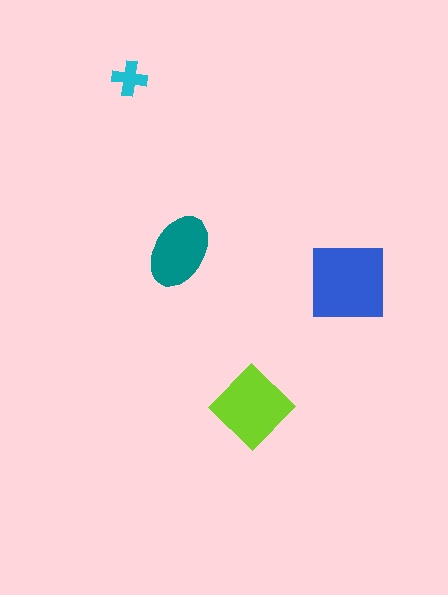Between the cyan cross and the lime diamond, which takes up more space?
The lime diamond.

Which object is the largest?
The blue square.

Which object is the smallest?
The cyan cross.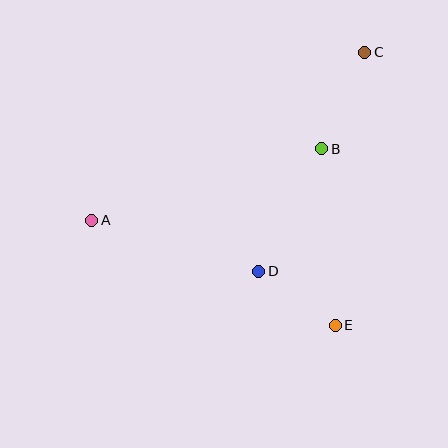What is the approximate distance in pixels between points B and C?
The distance between B and C is approximately 106 pixels.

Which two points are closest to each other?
Points D and E are closest to each other.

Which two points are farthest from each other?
Points A and C are farthest from each other.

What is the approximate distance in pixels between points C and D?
The distance between C and D is approximately 243 pixels.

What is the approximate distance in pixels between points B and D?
The distance between B and D is approximately 138 pixels.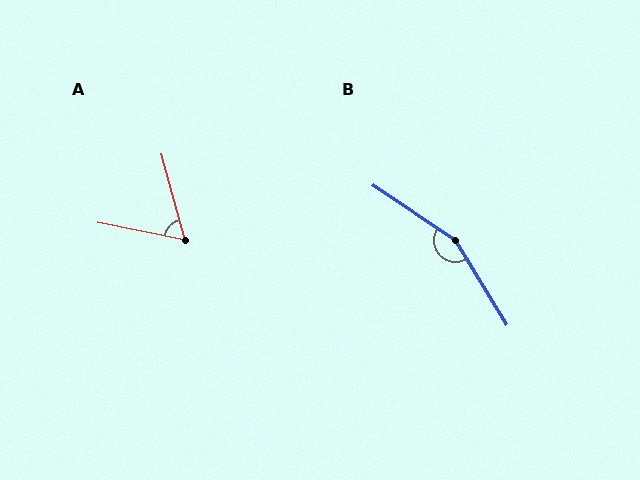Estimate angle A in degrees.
Approximately 63 degrees.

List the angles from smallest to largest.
A (63°), B (156°).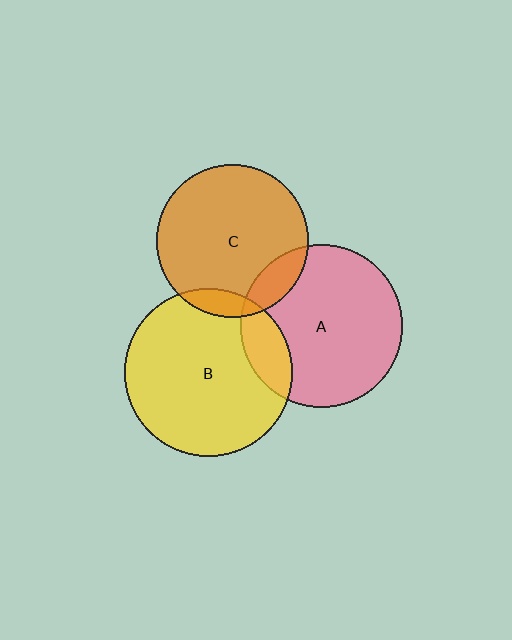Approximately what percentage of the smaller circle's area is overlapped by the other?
Approximately 10%.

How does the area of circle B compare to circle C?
Approximately 1.2 times.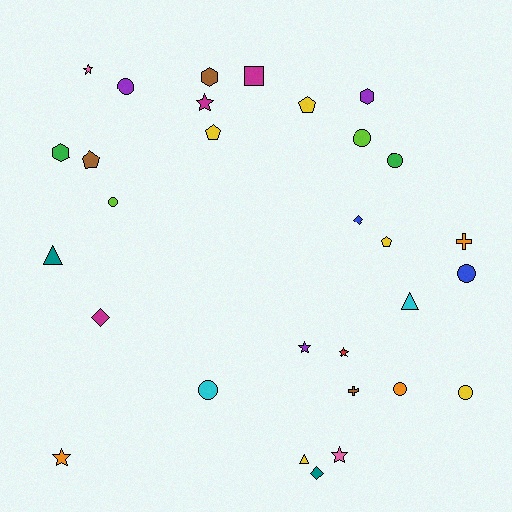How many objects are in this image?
There are 30 objects.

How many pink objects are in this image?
There are 2 pink objects.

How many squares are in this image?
There is 1 square.